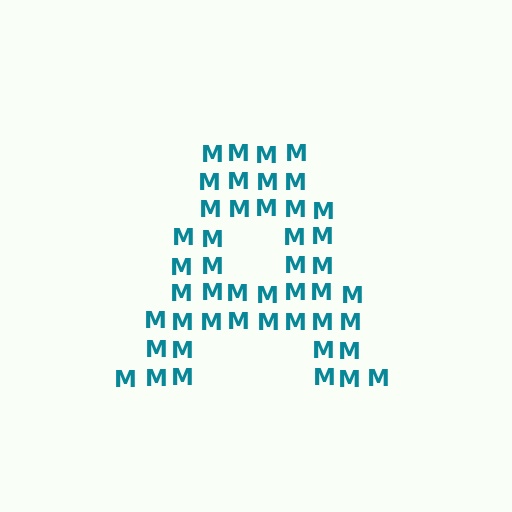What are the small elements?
The small elements are letter M's.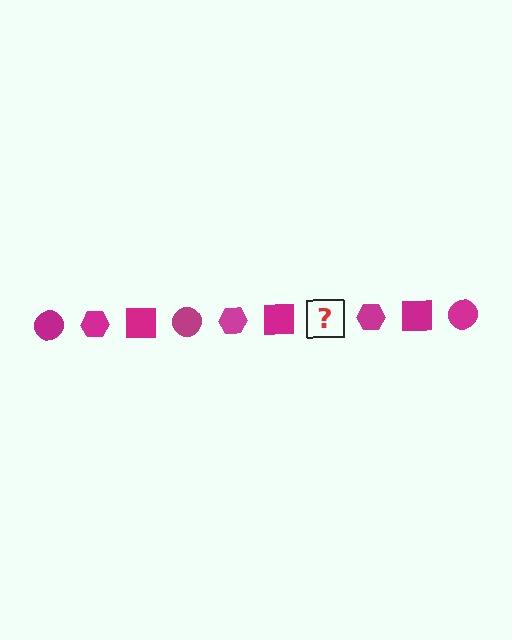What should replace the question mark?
The question mark should be replaced with a magenta circle.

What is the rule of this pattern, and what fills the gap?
The rule is that the pattern cycles through circle, hexagon, square shapes in magenta. The gap should be filled with a magenta circle.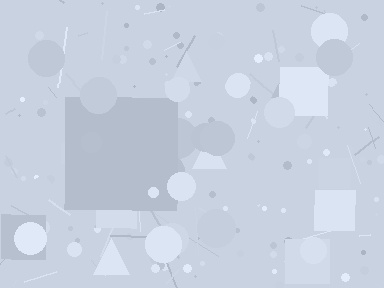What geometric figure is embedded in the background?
A square is embedded in the background.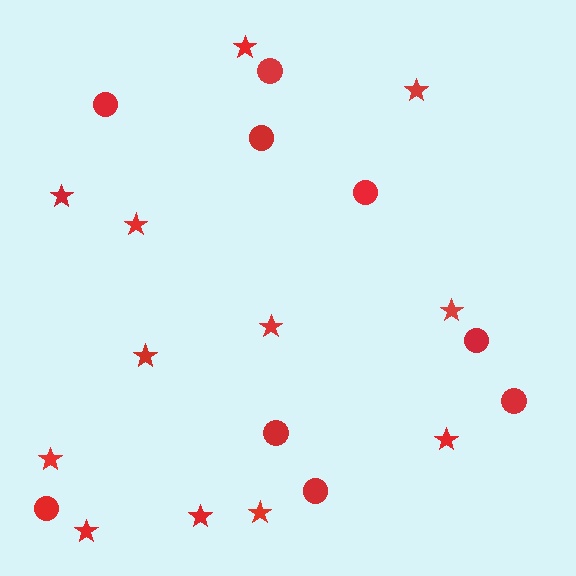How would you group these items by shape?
There are 2 groups: one group of circles (9) and one group of stars (12).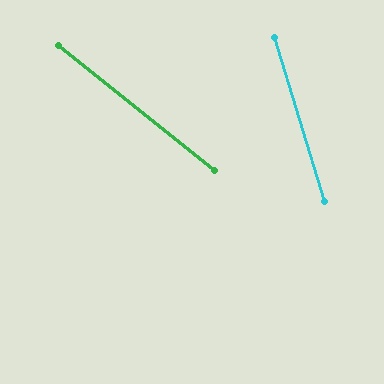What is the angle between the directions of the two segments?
Approximately 34 degrees.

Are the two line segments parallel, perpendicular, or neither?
Neither parallel nor perpendicular — they differ by about 34°.